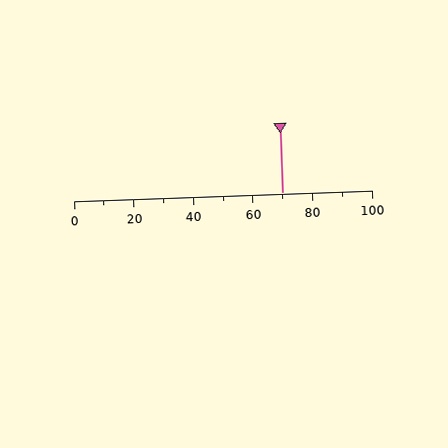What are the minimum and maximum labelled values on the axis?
The axis runs from 0 to 100.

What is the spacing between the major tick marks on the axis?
The major ticks are spaced 20 apart.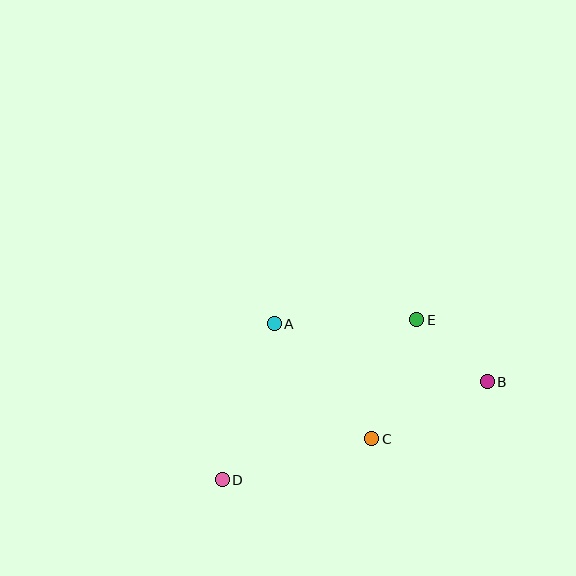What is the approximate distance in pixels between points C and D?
The distance between C and D is approximately 155 pixels.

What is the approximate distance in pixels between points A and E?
The distance between A and E is approximately 142 pixels.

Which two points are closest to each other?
Points B and E are closest to each other.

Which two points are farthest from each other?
Points B and D are farthest from each other.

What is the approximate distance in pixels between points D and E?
The distance between D and E is approximately 252 pixels.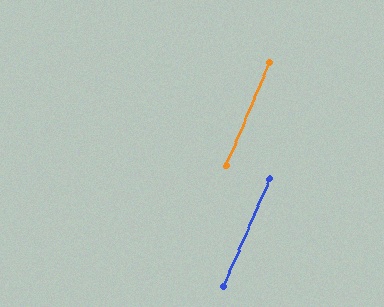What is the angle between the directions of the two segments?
Approximately 1 degree.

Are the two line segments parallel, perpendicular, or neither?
Parallel — their directions differ by only 0.6°.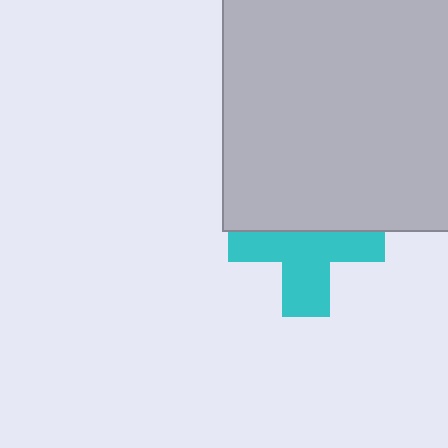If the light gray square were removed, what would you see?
You would see the complete cyan cross.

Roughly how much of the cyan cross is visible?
About half of it is visible (roughly 59%).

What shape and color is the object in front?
The object in front is a light gray square.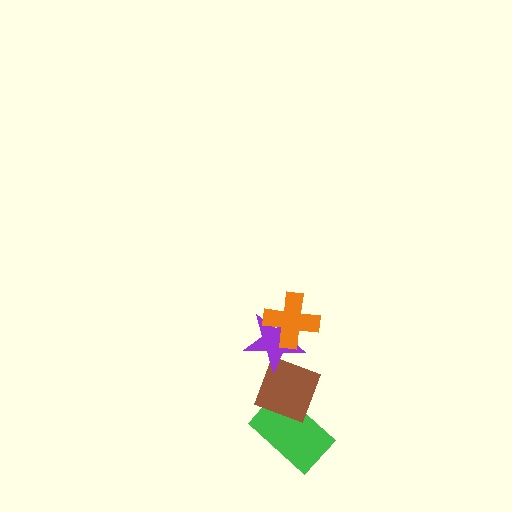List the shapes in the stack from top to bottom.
From top to bottom: the orange cross, the purple star, the brown diamond, the green rectangle.